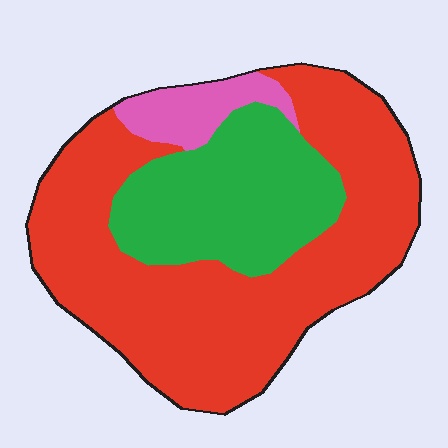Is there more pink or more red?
Red.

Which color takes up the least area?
Pink, at roughly 10%.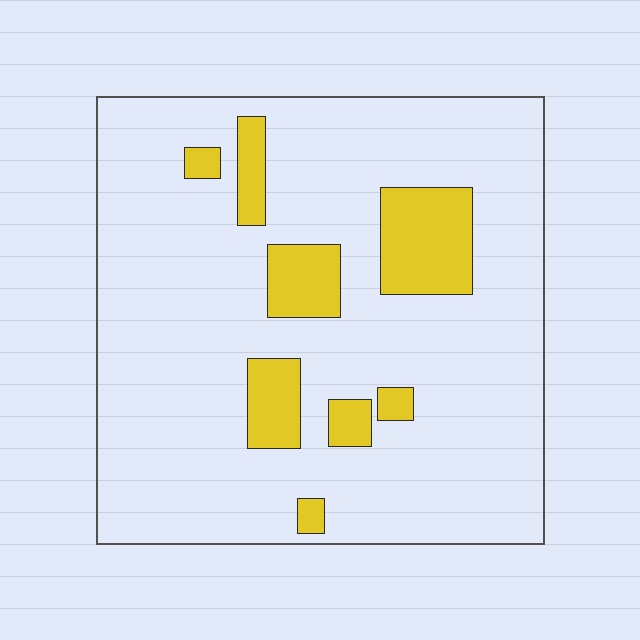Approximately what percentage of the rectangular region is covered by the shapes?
Approximately 15%.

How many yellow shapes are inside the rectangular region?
8.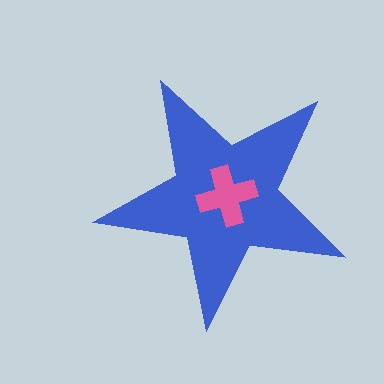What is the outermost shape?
The blue star.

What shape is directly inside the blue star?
The pink cross.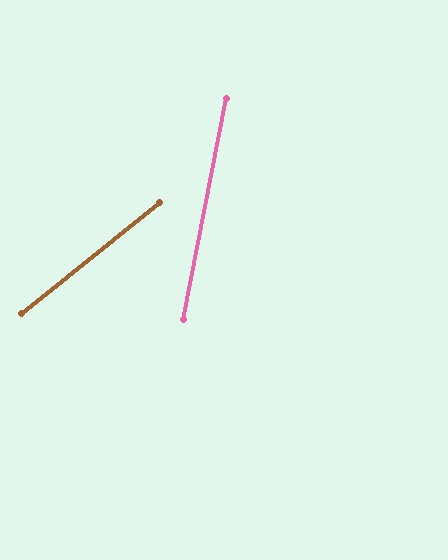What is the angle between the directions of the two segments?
Approximately 40 degrees.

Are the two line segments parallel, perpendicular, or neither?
Neither parallel nor perpendicular — they differ by about 40°.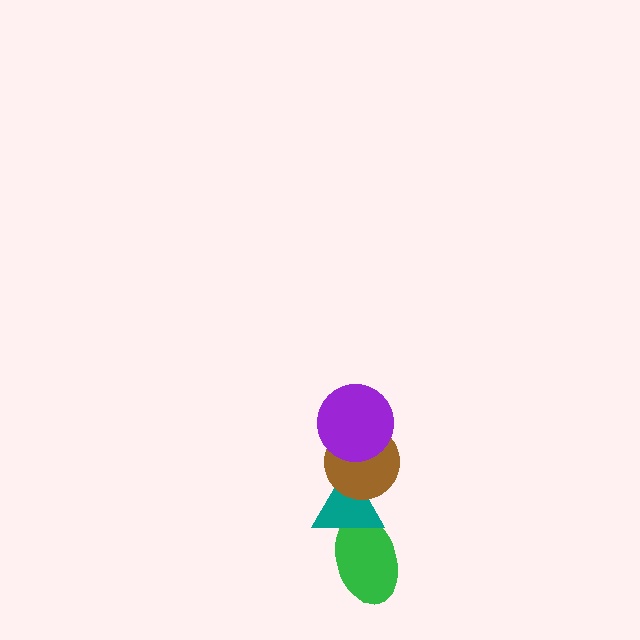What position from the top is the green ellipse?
The green ellipse is 4th from the top.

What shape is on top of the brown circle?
The purple circle is on top of the brown circle.